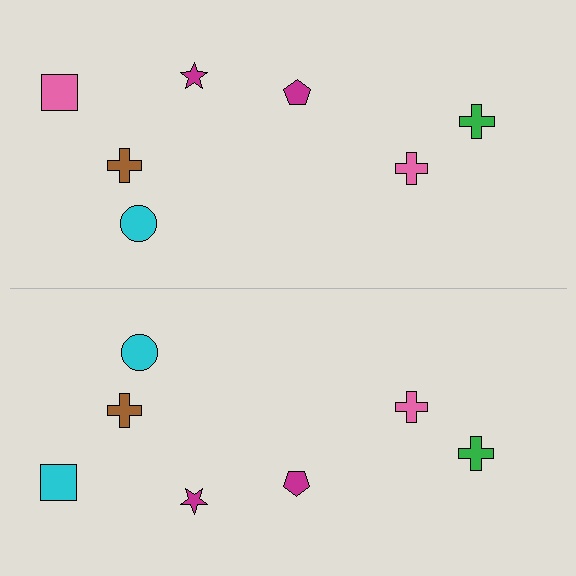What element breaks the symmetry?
The cyan square on the bottom side breaks the symmetry — its mirror counterpart is pink.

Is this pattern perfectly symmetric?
No, the pattern is not perfectly symmetric. The cyan square on the bottom side breaks the symmetry — its mirror counterpart is pink.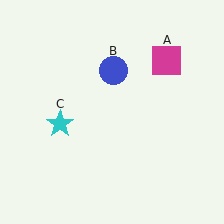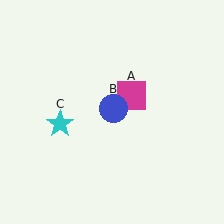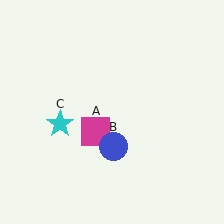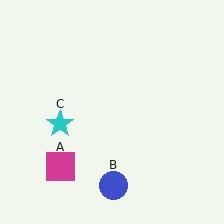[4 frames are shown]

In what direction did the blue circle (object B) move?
The blue circle (object B) moved down.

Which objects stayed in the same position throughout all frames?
Cyan star (object C) remained stationary.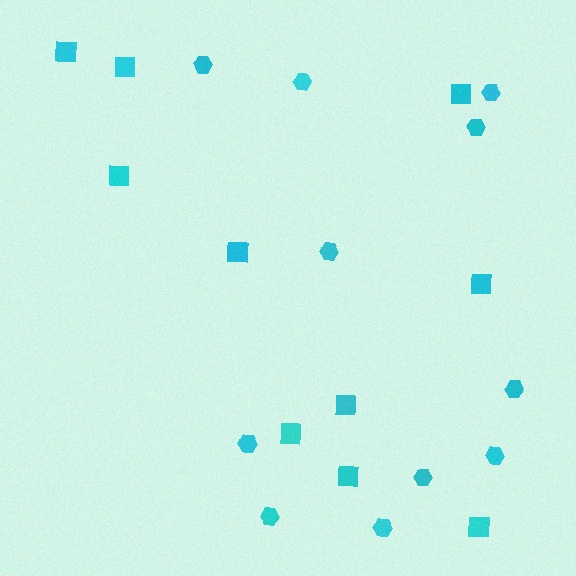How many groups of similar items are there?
There are 2 groups: one group of hexagons (11) and one group of squares (10).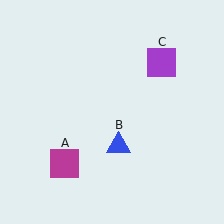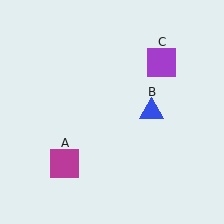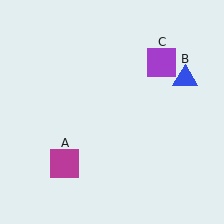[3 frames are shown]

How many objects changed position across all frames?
1 object changed position: blue triangle (object B).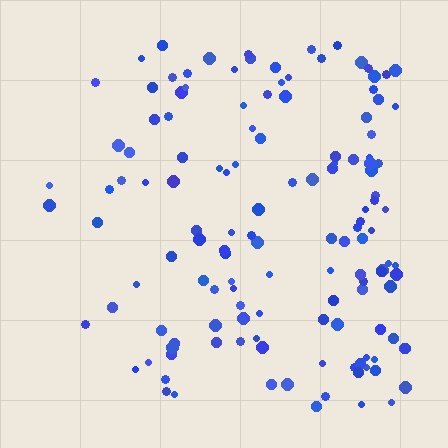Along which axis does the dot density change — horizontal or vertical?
Horizontal.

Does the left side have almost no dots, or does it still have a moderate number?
Still a moderate number, just noticeably fewer than the right.